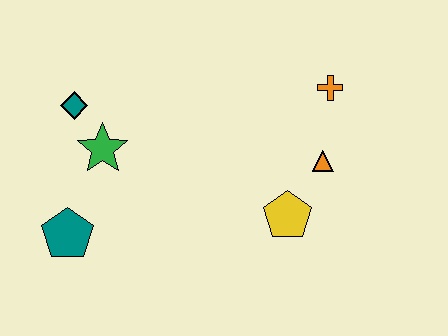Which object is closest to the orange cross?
The orange triangle is closest to the orange cross.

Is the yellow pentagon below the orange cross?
Yes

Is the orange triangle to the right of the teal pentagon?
Yes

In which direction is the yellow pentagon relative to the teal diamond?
The yellow pentagon is to the right of the teal diamond.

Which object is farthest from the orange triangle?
The teal pentagon is farthest from the orange triangle.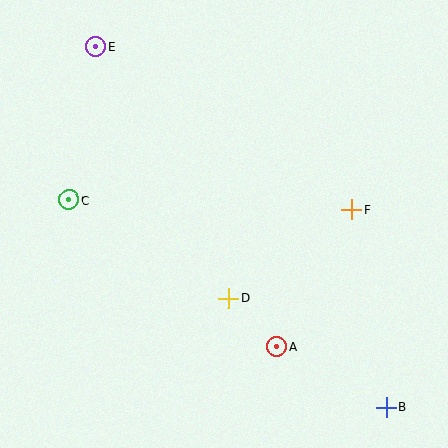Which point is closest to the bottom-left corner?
Point C is closest to the bottom-left corner.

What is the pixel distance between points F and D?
The distance between F and D is 152 pixels.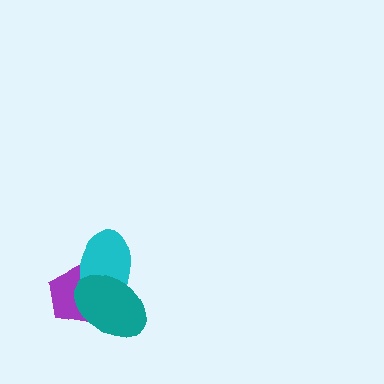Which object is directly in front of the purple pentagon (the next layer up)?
The cyan ellipse is directly in front of the purple pentagon.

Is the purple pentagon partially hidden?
Yes, it is partially covered by another shape.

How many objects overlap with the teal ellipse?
2 objects overlap with the teal ellipse.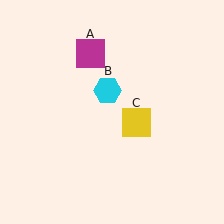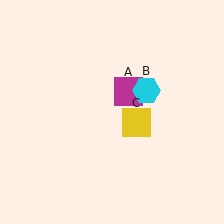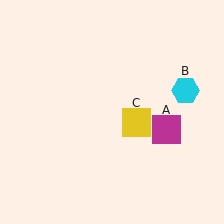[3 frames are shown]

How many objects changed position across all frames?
2 objects changed position: magenta square (object A), cyan hexagon (object B).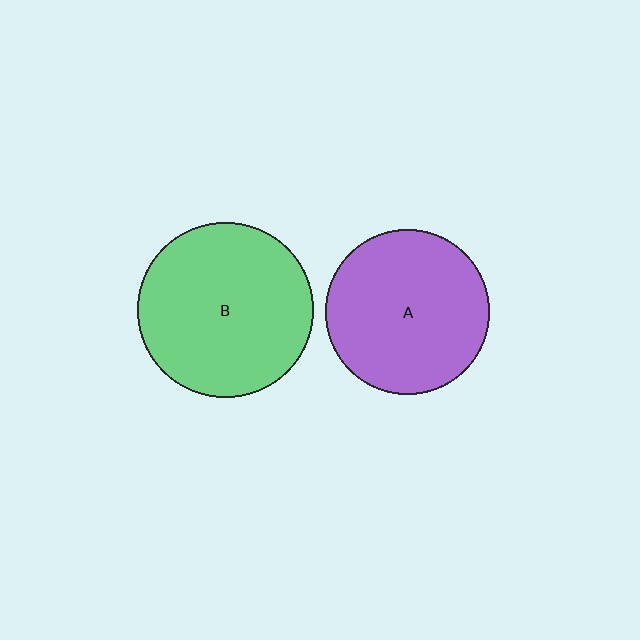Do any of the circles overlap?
No, none of the circles overlap.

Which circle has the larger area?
Circle B (green).